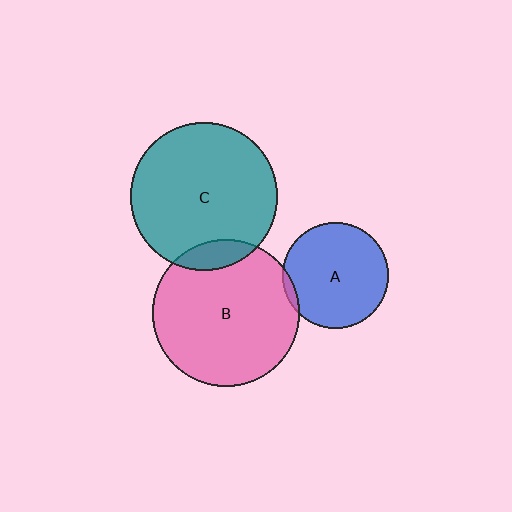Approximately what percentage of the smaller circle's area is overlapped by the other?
Approximately 10%.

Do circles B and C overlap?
Yes.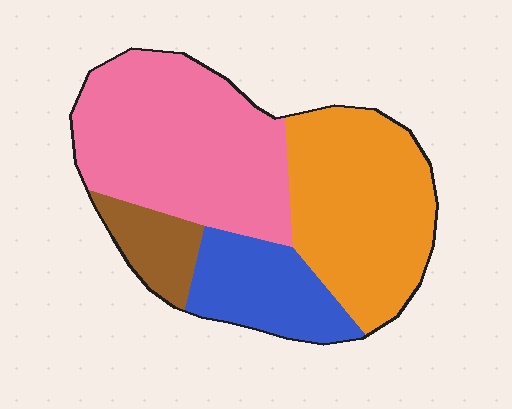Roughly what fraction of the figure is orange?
Orange takes up between a third and a half of the figure.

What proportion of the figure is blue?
Blue takes up about one sixth (1/6) of the figure.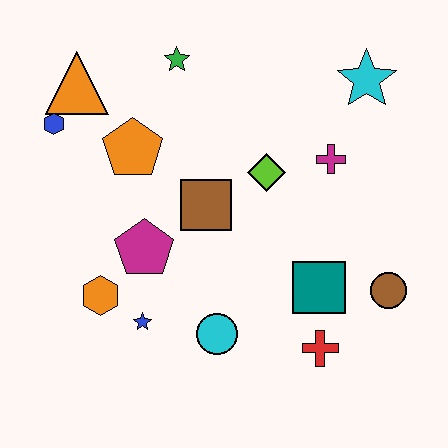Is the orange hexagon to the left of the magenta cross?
Yes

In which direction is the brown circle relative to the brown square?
The brown circle is to the right of the brown square.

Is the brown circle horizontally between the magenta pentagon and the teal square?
No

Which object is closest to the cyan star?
The magenta cross is closest to the cyan star.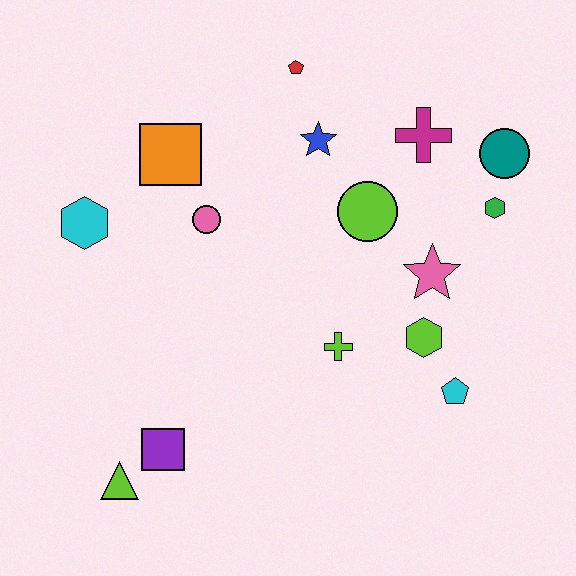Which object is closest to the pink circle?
The orange square is closest to the pink circle.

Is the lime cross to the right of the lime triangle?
Yes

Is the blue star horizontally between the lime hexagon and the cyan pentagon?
No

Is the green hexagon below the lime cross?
No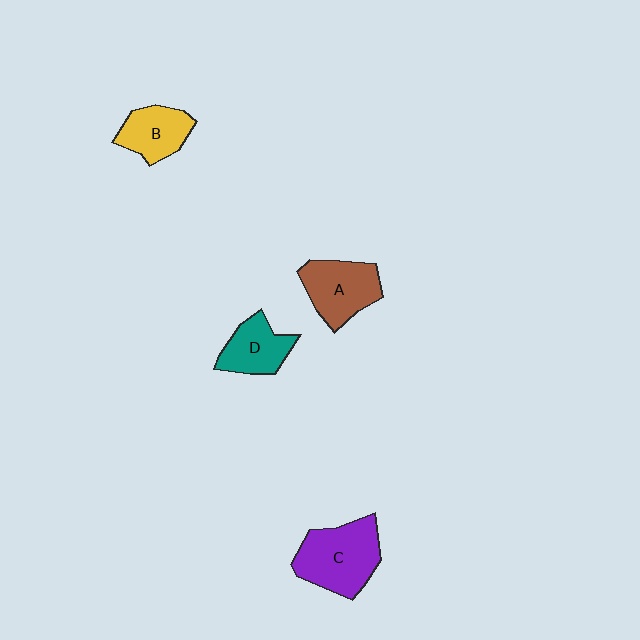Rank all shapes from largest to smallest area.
From largest to smallest: C (purple), A (brown), D (teal), B (yellow).